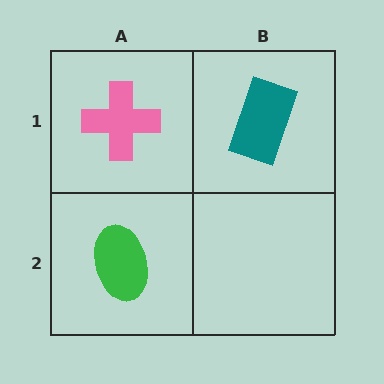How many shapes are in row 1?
2 shapes.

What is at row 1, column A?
A pink cross.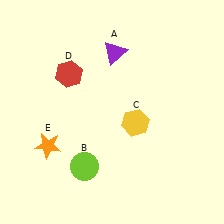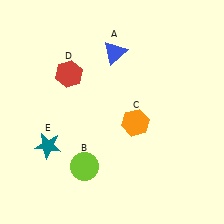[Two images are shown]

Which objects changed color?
A changed from purple to blue. C changed from yellow to orange. E changed from orange to teal.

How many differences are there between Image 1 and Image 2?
There are 3 differences between the two images.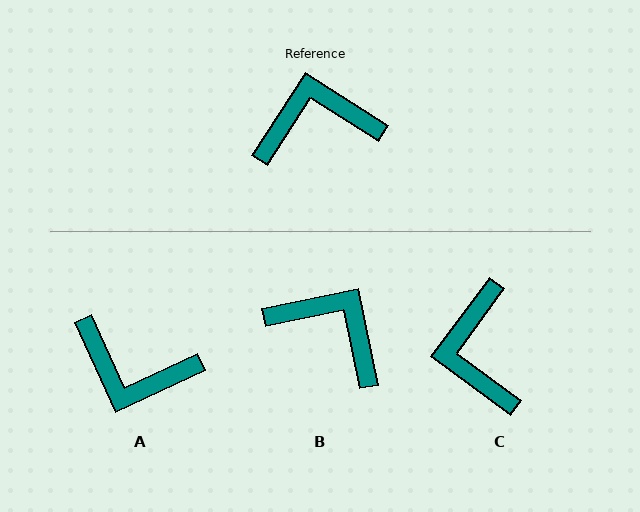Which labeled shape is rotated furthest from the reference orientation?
A, about 147 degrees away.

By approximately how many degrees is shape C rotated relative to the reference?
Approximately 86 degrees counter-clockwise.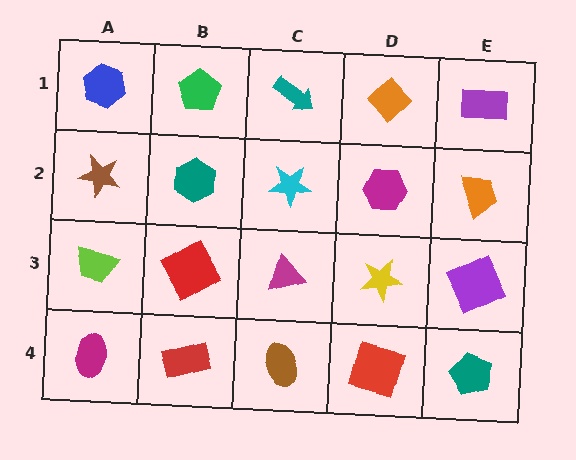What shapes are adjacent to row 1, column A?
A brown star (row 2, column A), a green pentagon (row 1, column B).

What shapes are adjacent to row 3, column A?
A brown star (row 2, column A), a magenta ellipse (row 4, column A), a red square (row 3, column B).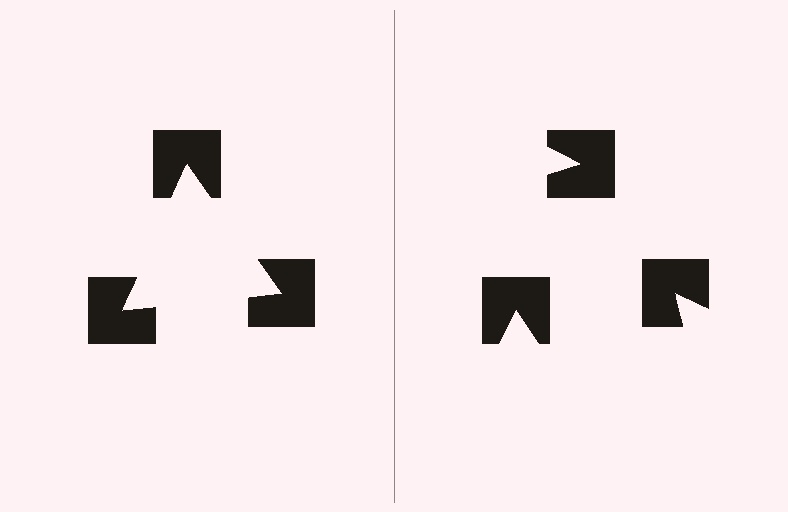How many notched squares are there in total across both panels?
6 — 3 on each side.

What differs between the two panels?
The notched squares are positioned identically on both sides; only the wedge orientations differ. On the left they align to a triangle; on the right they are misaligned.